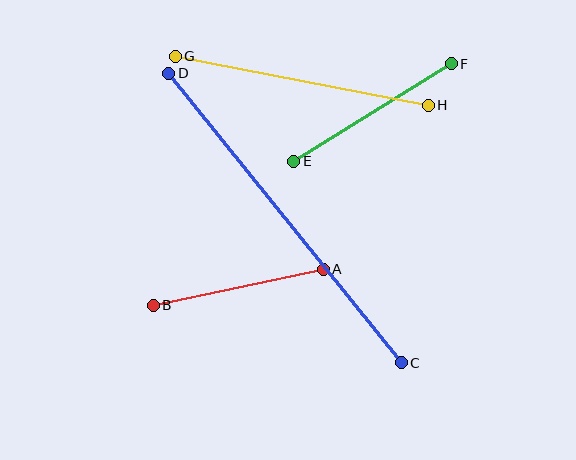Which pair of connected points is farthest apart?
Points C and D are farthest apart.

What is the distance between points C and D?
The distance is approximately 371 pixels.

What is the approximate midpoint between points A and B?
The midpoint is at approximately (238, 287) pixels.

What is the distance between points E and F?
The distance is approximately 185 pixels.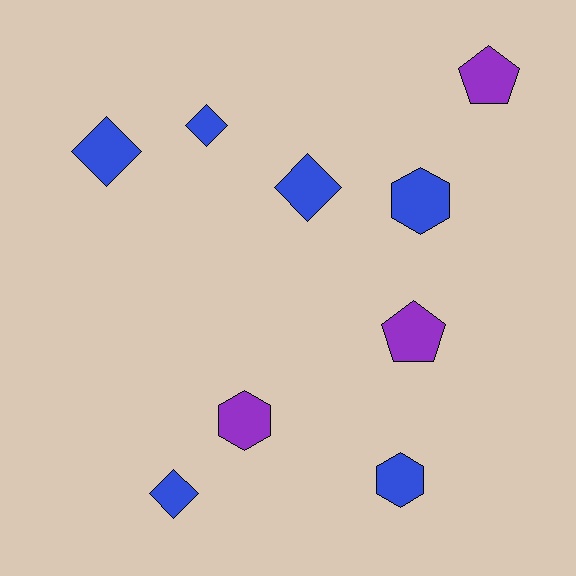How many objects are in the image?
There are 9 objects.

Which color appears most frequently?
Blue, with 6 objects.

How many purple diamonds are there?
There are no purple diamonds.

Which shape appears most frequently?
Diamond, with 4 objects.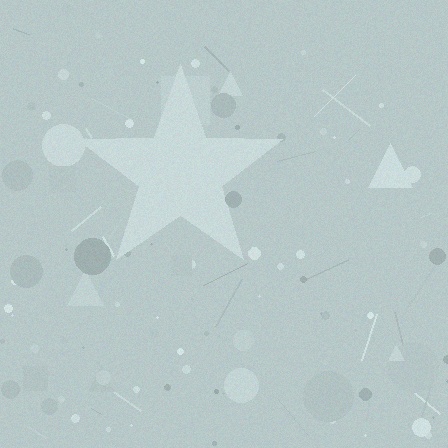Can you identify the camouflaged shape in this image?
The camouflaged shape is a star.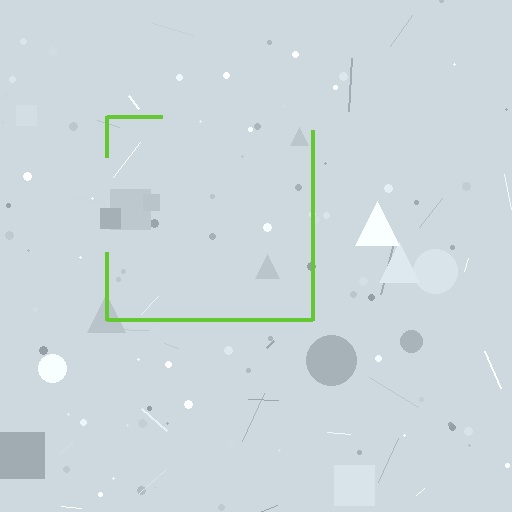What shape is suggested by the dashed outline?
The dashed outline suggests a square.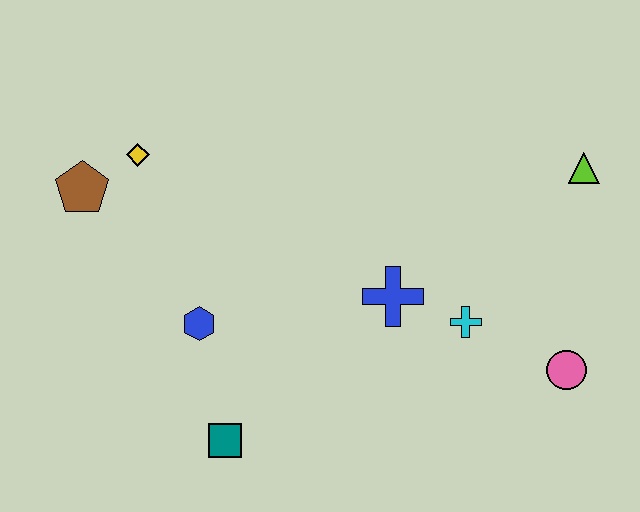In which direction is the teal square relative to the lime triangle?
The teal square is to the left of the lime triangle.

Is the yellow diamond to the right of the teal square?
No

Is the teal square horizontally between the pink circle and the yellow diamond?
Yes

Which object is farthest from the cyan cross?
The brown pentagon is farthest from the cyan cross.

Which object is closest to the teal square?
The blue hexagon is closest to the teal square.